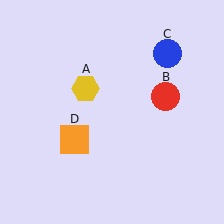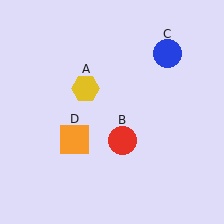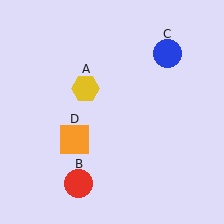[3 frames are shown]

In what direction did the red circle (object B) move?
The red circle (object B) moved down and to the left.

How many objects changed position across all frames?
1 object changed position: red circle (object B).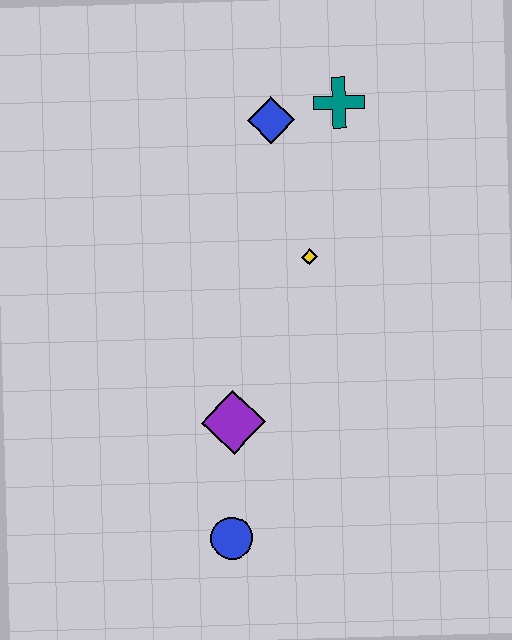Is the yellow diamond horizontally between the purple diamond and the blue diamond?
No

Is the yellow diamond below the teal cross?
Yes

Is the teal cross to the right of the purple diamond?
Yes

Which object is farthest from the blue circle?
The teal cross is farthest from the blue circle.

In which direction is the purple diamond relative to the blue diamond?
The purple diamond is below the blue diamond.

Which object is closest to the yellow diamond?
The blue diamond is closest to the yellow diamond.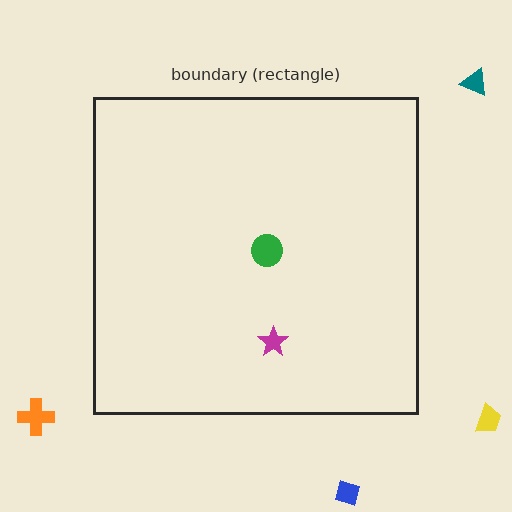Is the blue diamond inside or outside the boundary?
Outside.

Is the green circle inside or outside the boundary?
Inside.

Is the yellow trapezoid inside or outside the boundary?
Outside.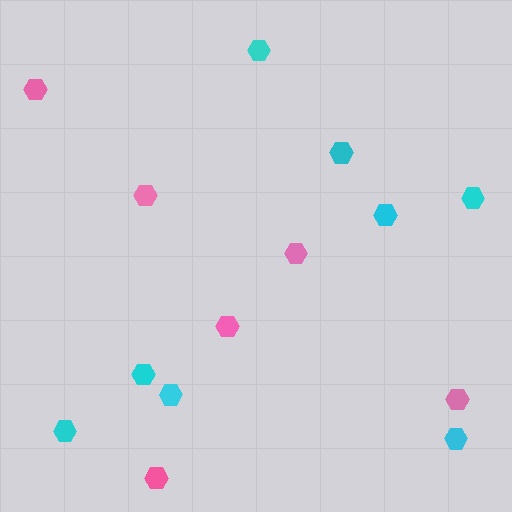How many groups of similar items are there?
There are 2 groups: one group of cyan hexagons (8) and one group of pink hexagons (6).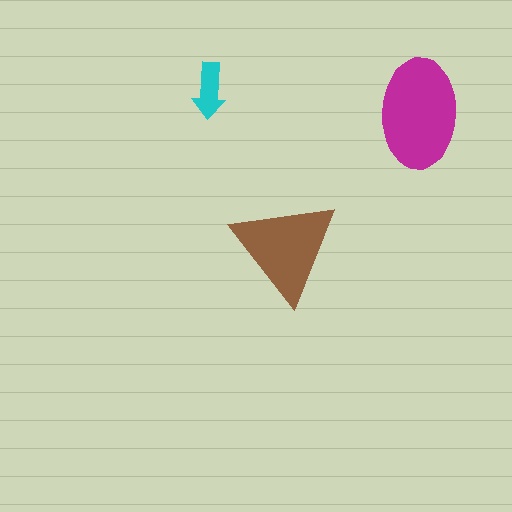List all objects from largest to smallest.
The magenta ellipse, the brown triangle, the cyan arrow.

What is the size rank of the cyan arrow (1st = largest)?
3rd.